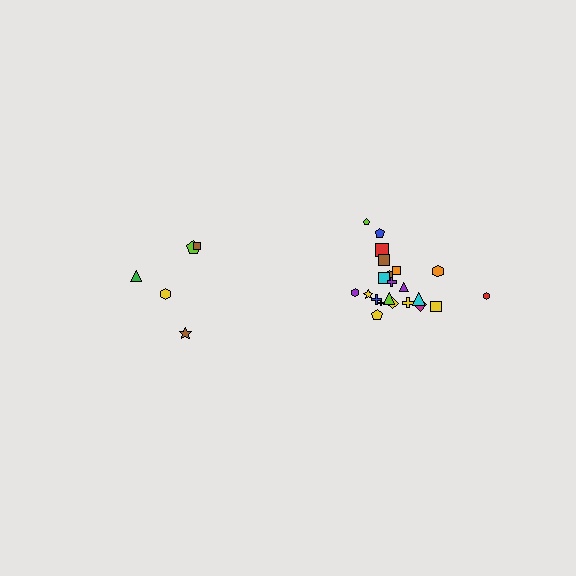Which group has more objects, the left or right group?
The right group.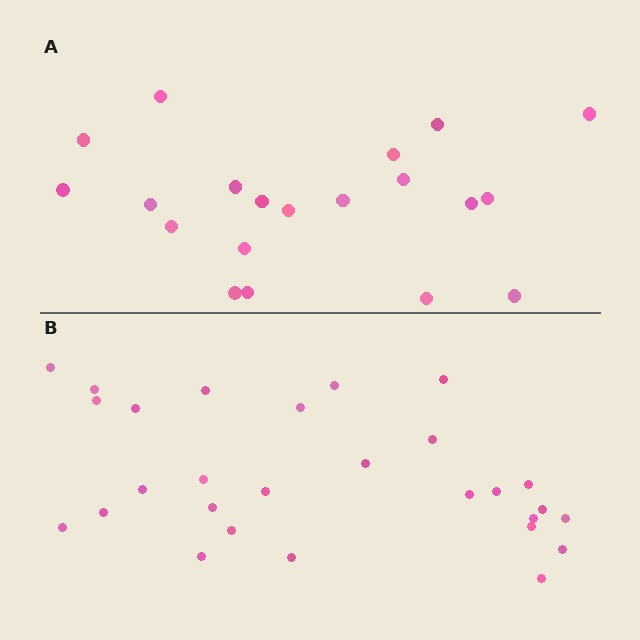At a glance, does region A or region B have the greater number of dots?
Region B (the bottom region) has more dots.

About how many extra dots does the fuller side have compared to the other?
Region B has roughly 8 or so more dots than region A.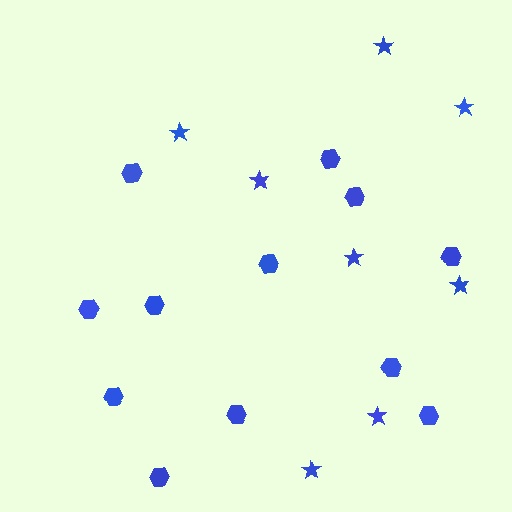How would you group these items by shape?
There are 2 groups: one group of stars (8) and one group of hexagons (12).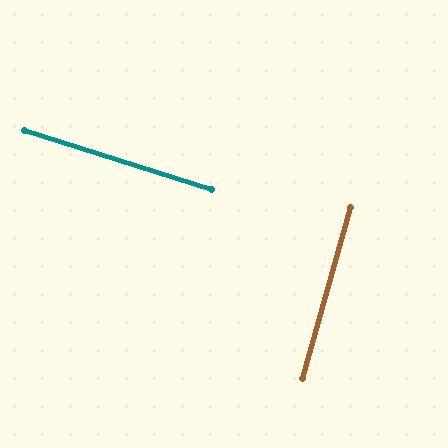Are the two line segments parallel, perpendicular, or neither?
Perpendicular — they meet at approximately 89°.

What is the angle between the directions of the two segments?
Approximately 89 degrees.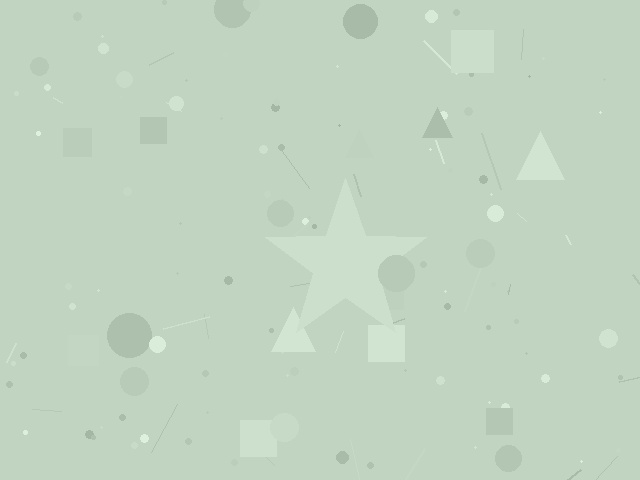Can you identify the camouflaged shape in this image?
The camouflaged shape is a star.